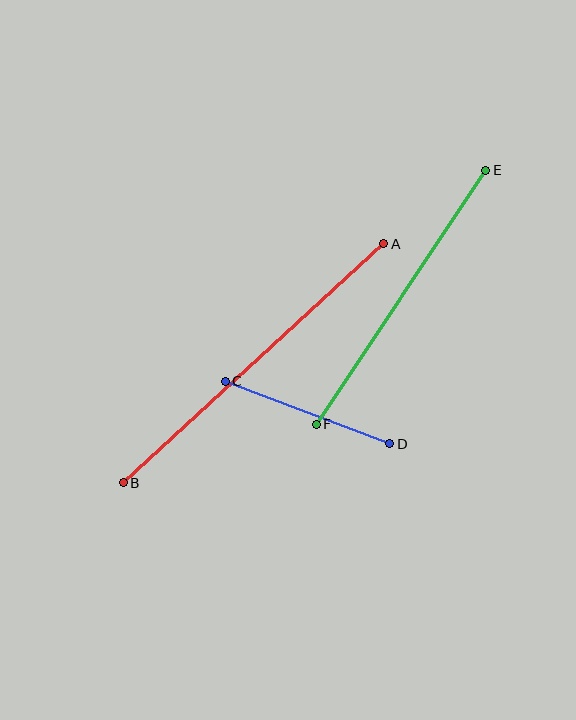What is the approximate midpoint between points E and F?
The midpoint is at approximately (401, 297) pixels.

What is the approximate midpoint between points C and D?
The midpoint is at approximately (307, 413) pixels.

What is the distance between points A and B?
The distance is approximately 354 pixels.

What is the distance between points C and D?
The distance is approximately 176 pixels.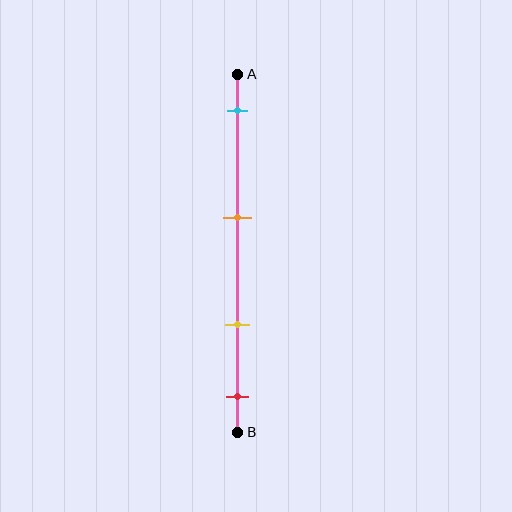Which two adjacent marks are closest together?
The yellow and red marks are the closest adjacent pair.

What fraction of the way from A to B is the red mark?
The red mark is approximately 90% (0.9) of the way from A to B.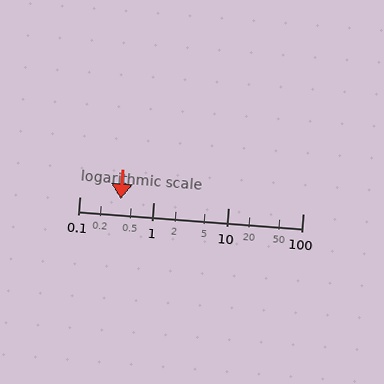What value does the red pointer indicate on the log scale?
The pointer indicates approximately 0.36.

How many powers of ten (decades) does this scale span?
The scale spans 3 decades, from 0.1 to 100.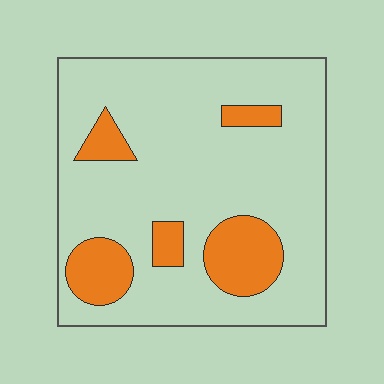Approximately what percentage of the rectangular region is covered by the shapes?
Approximately 20%.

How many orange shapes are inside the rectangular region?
5.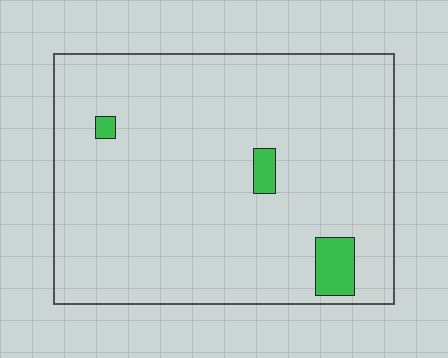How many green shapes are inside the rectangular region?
3.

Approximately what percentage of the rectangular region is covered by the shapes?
Approximately 5%.